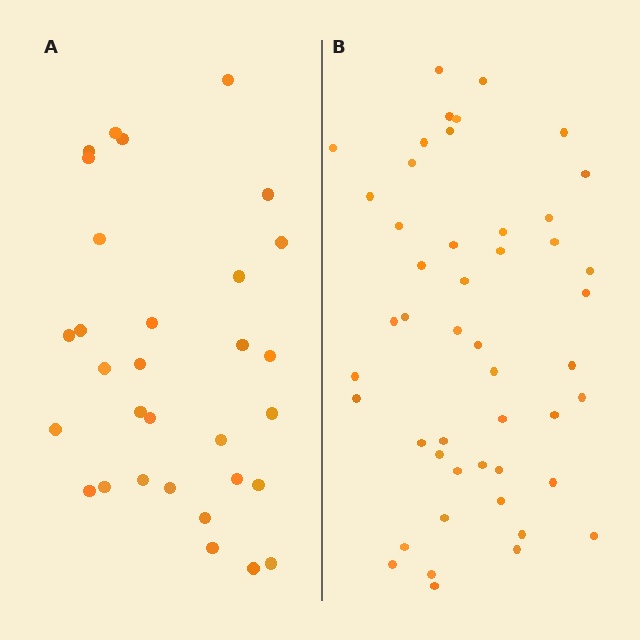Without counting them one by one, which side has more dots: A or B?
Region B (the right region) has more dots.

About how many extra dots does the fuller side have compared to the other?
Region B has approximately 15 more dots than region A.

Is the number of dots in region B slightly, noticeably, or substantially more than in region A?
Region B has substantially more. The ratio is roughly 1.5 to 1.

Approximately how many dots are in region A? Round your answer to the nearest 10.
About 30 dots. (The exact count is 31, which rounds to 30.)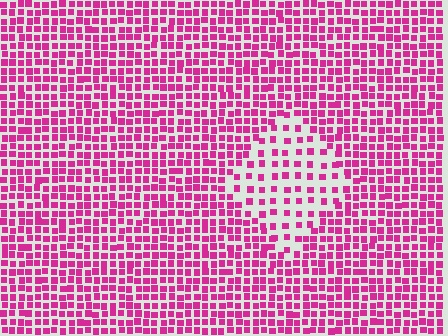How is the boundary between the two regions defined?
The boundary is defined by a change in element density (approximately 2.1x ratio). All elements are the same color, size, and shape.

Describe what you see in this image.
The image contains small magenta elements arranged at two different densities. A diamond-shaped region is visible where the elements are less densely packed than the surrounding area.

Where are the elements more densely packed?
The elements are more densely packed outside the diamond boundary.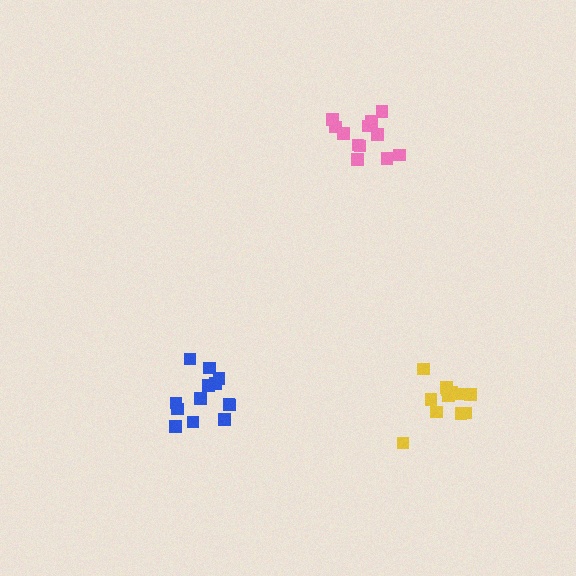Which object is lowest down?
The blue cluster is bottommost.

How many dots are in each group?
Group 1: 14 dots, Group 2: 12 dots, Group 3: 12 dots (38 total).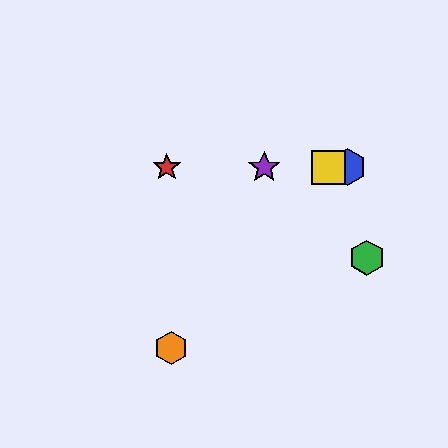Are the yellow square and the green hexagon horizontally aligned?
No, the yellow square is at y≈167 and the green hexagon is at y≈258.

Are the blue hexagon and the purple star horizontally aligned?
Yes, both are at y≈167.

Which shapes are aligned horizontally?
The red star, the blue hexagon, the yellow square, the purple star are aligned horizontally.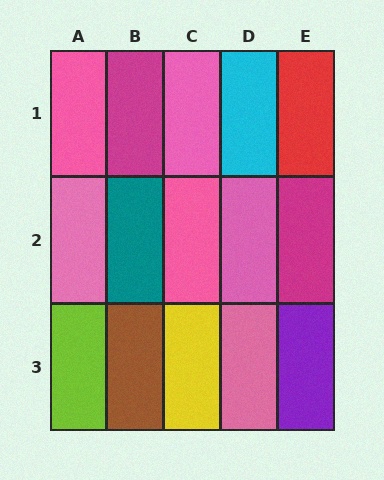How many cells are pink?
6 cells are pink.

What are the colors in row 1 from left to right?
Pink, magenta, pink, cyan, red.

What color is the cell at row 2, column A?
Pink.